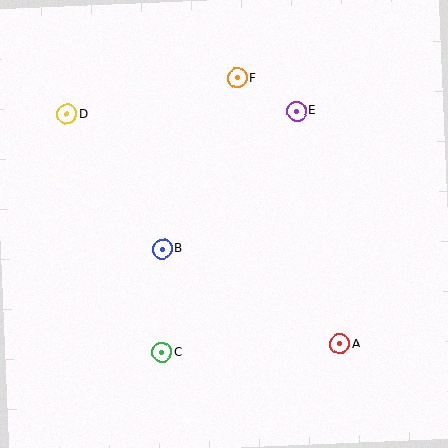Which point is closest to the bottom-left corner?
Point C is closest to the bottom-left corner.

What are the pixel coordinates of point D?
Point D is at (67, 114).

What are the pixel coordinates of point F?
Point F is at (237, 78).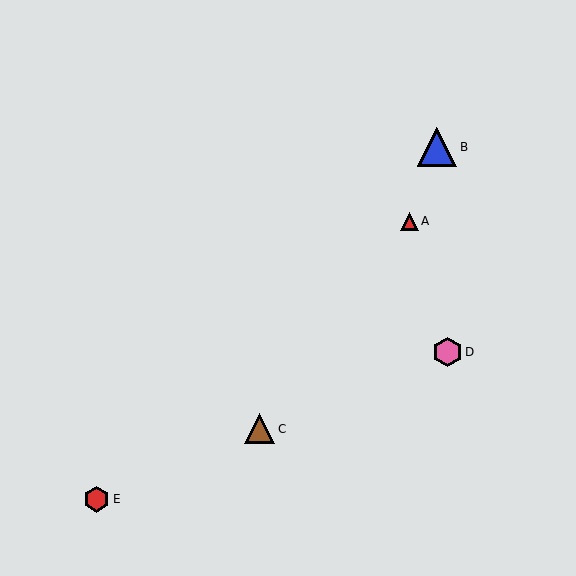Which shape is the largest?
The blue triangle (labeled B) is the largest.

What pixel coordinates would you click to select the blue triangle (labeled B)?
Click at (437, 147) to select the blue triangle B.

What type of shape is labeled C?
Shape C is a brown triangle.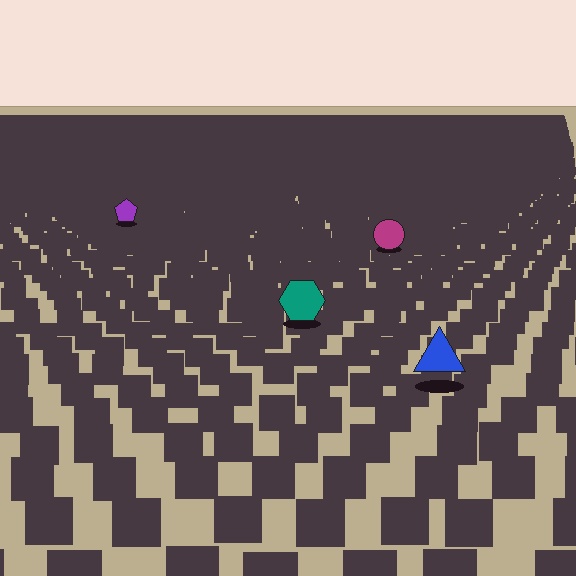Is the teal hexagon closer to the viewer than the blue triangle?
No. The blue triangle is closer — you can tell from the texture gradient: the ground texture is coarser near it.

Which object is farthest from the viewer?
The purple pentagon is farthest from the viewer. It appears smaller and the ground texture around it is denser.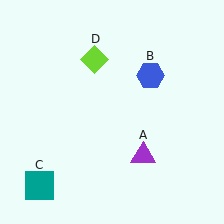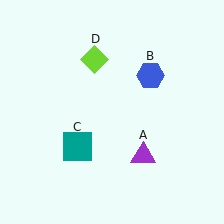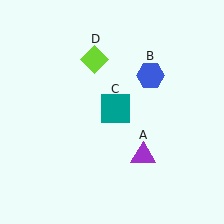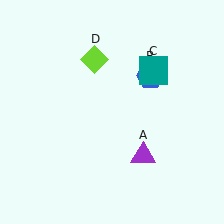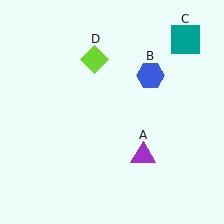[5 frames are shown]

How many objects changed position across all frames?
1 object changed position: teal square (object C).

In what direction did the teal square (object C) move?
The teal square (object C) moved up and to the right.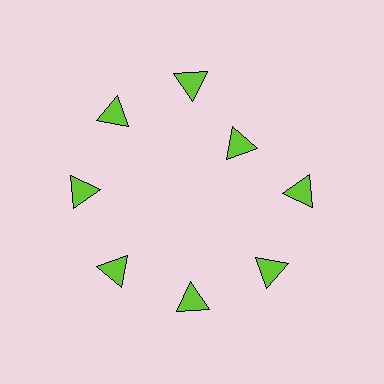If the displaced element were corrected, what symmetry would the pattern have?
It would have 8-fold rotational symmetry — the pattern would map onto itself every 45 degrees.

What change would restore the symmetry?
The symmetry would be restored by moving it outward, back onto the ring so that all 8 triangles sit at equal angles and equal distance from the center.